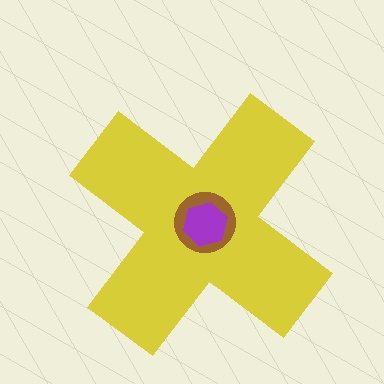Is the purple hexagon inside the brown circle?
Yes.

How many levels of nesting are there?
3.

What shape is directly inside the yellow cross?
The brown circle.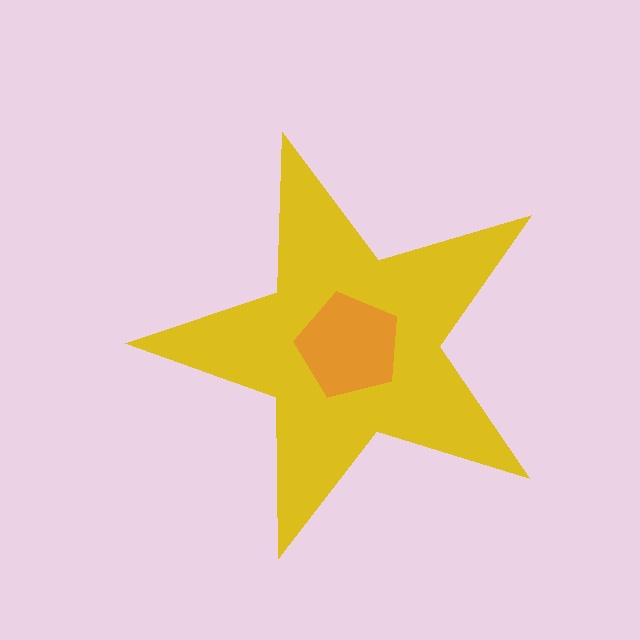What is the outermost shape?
The yellow star.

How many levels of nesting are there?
2.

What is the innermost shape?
The orange pentagon.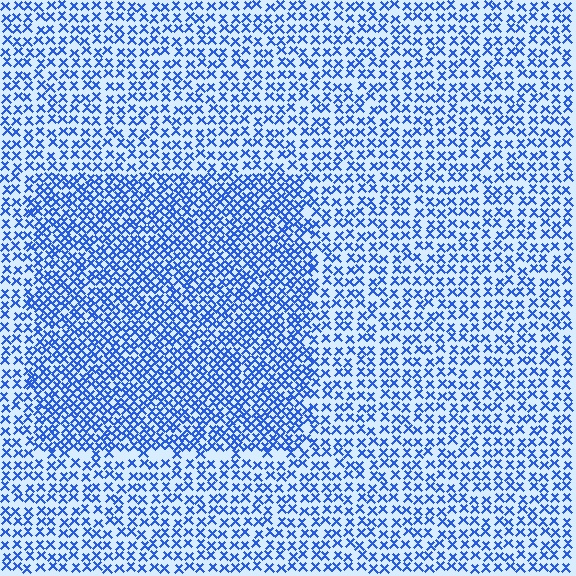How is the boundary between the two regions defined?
The boundary is defined by a change in element density (approximately 1.8x ratio). All elements are the same color, size, and shape.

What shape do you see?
I see a rectangle.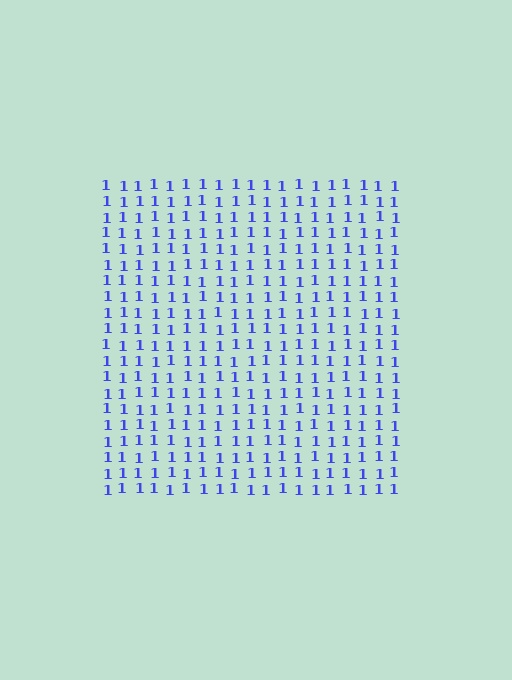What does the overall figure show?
The overall figure shows a square.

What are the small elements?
The small elements are digit 1's.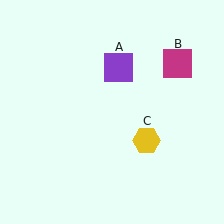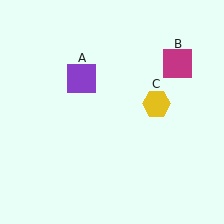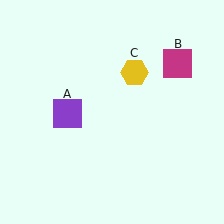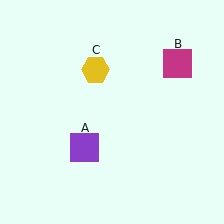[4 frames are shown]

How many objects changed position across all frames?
2 objects changed position: purple square (object A), yellow hexagon (object C).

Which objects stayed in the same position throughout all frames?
Magenta square (object B) remained stationary.